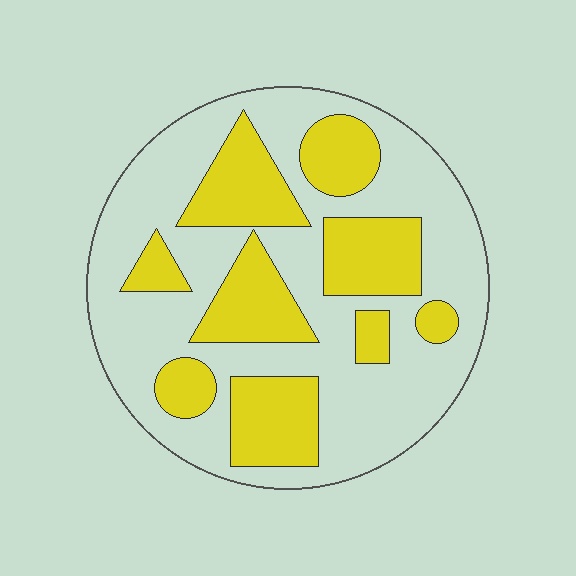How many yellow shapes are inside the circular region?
9.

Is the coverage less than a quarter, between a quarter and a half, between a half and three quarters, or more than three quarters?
Between a quarter and a half.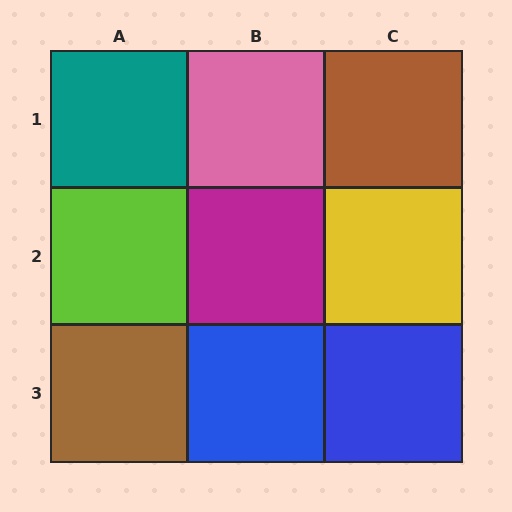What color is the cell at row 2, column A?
Lime.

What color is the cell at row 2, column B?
Magenta.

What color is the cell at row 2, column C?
Yellow.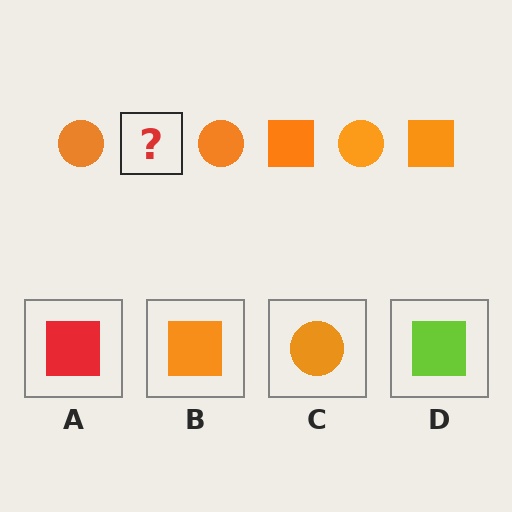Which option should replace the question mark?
Option B.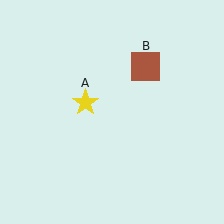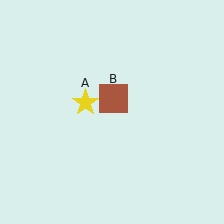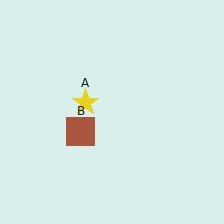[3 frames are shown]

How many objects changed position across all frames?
1 object changed position: brown square (object B).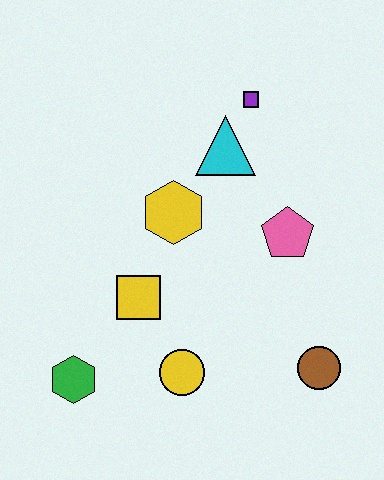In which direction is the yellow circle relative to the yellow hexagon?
The yellow circle is below the yellow hexagon.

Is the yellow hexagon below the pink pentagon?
No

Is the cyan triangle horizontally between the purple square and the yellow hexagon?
Yes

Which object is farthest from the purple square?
The green hexagon is farthest from the purple square.